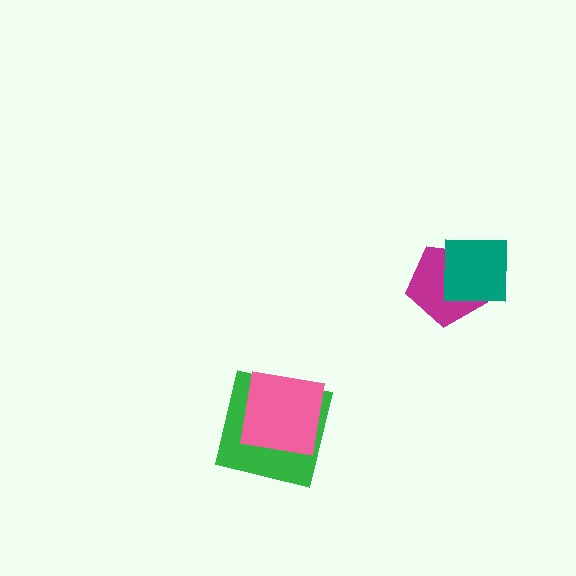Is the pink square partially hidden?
No, no other shape covers it.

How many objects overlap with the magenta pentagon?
1 object overlaps with the magenta pentagon.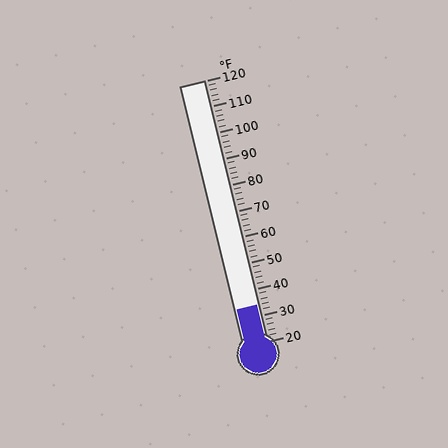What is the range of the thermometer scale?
The thermometer scale ranges from 20°F to 120°F.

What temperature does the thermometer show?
The thermometer shows approximately 34°F.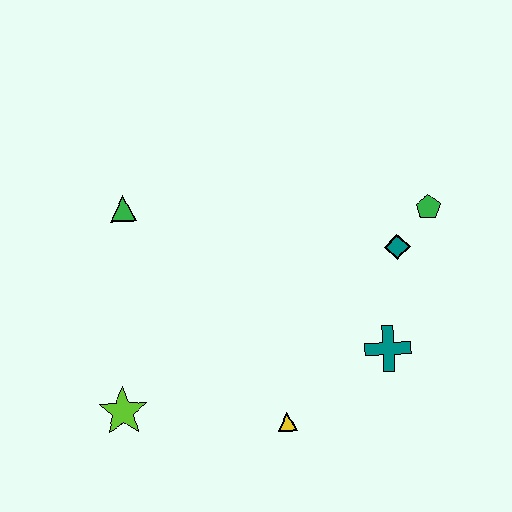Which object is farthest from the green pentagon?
The lime star is farthest from the green pentagon.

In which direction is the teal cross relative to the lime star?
The teal cross is to the right of the lime star.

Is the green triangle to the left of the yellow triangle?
Yes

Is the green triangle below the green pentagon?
No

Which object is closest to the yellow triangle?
The teal cross is closest to the yellow triangle.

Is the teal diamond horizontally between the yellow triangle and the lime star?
No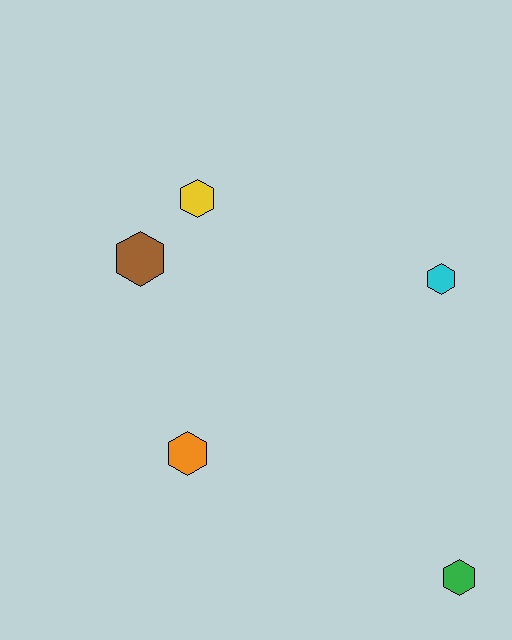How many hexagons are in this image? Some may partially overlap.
There are 5 hexagons.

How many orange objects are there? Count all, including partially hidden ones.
There is 1 orange object.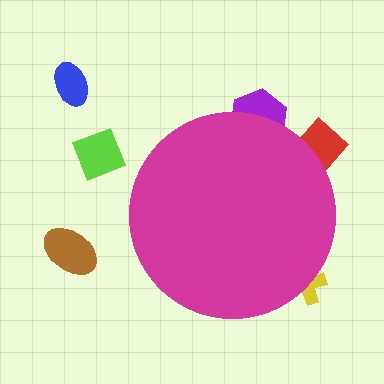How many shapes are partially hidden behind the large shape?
3 shapes are partially hidden.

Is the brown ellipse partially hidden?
No, the brown ellipse is fully visible.